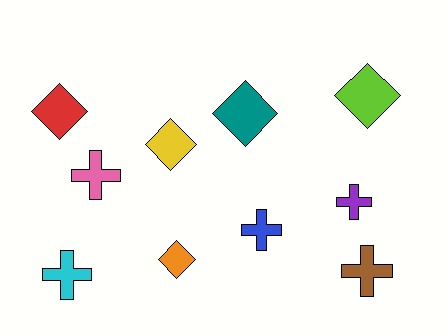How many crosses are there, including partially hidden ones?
There are 5 crosses.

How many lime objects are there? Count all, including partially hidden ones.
There is 1 lime object.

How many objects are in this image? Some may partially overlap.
There are 10 objects.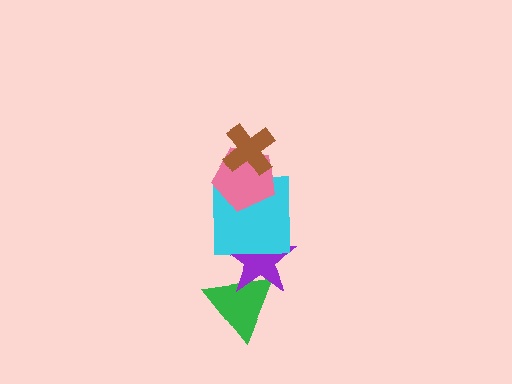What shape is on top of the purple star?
The cyan square is on top of the purple star.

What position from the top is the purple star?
The purple star is 4th from the top.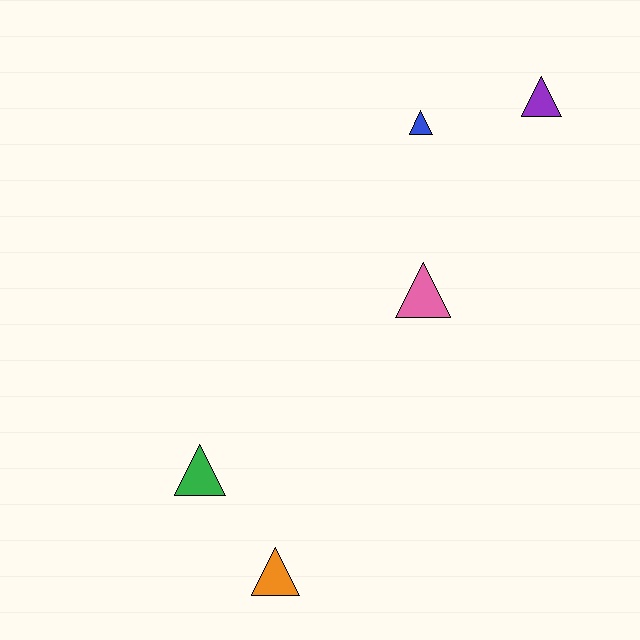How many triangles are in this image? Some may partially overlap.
There are 5 triangles.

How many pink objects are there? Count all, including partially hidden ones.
There is 1 pink object.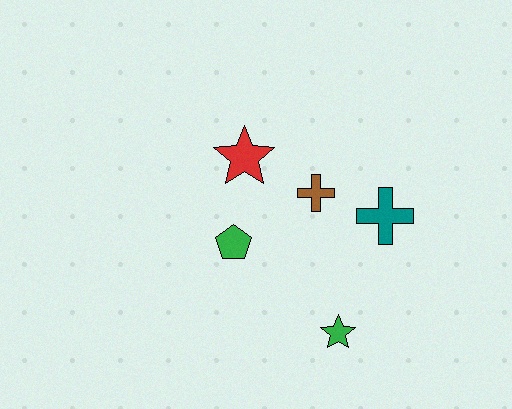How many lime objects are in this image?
There are no lime objects.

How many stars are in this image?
There are 2 stars.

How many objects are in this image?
There are 5 objects.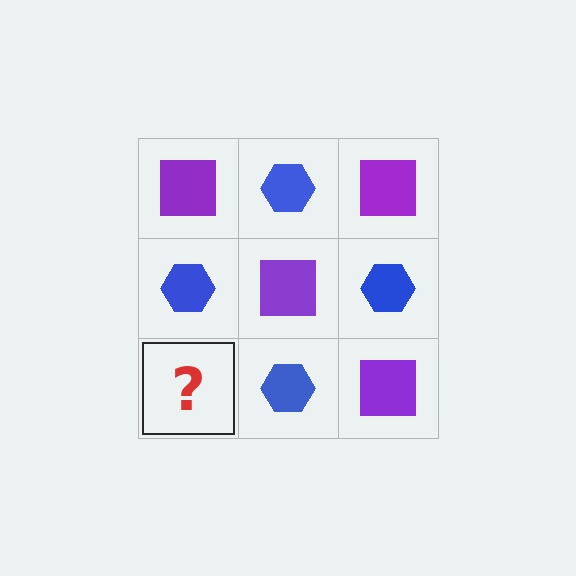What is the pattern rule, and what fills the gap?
The rule is that it alternates purple square and blue hexagon in a checkerboard pattern. The gap should be filled with a purple square.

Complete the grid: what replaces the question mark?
The question mark should be replaced with a purple square.